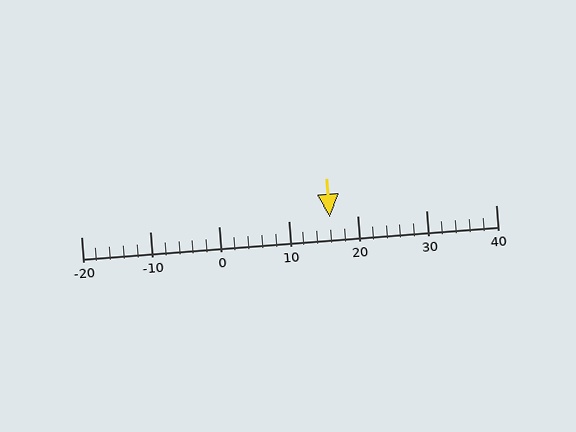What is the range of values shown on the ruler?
The ruler shows values from -20 to 40.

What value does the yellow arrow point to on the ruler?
The yellow arrow points to approximately 16.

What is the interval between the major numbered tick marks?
The major tick marks are spaced 10 units apart.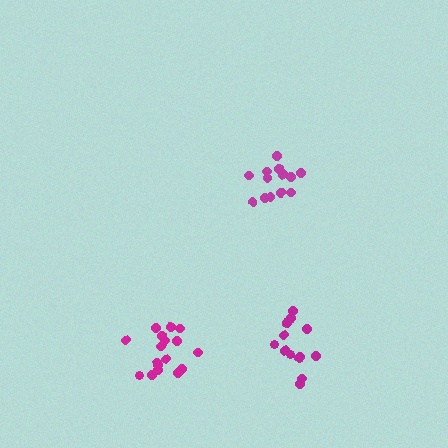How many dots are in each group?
Group 1: 13 dots, Group 2: 17 dots, Group 3: 14 dots (44 total).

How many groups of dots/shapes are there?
There are 3 groups.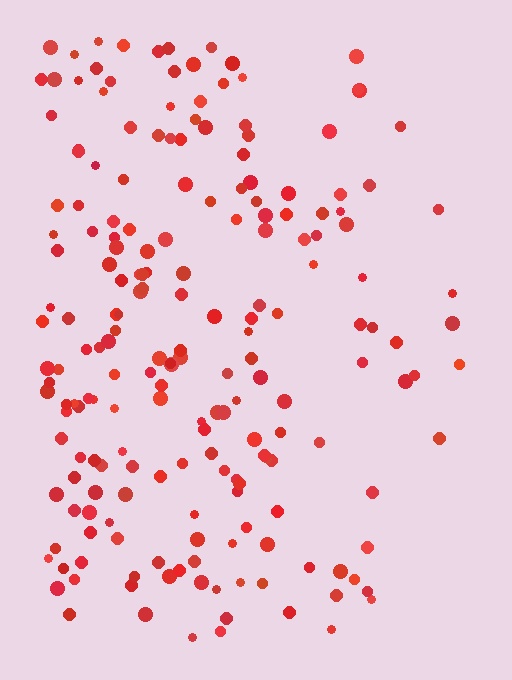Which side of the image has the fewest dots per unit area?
The right.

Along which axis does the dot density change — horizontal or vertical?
Horizontal.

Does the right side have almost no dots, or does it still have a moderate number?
Still a moderate number, just noticeably fewer than the left.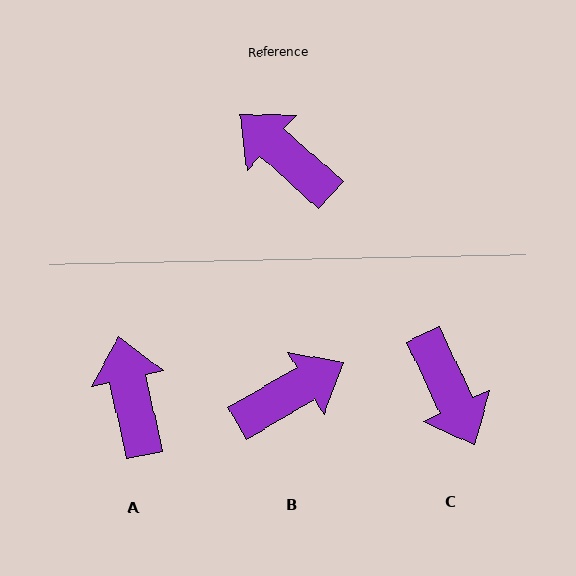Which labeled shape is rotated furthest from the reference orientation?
C, about 157 degrees away.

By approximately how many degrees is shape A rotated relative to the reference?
Approximately 36 degrees clockwise.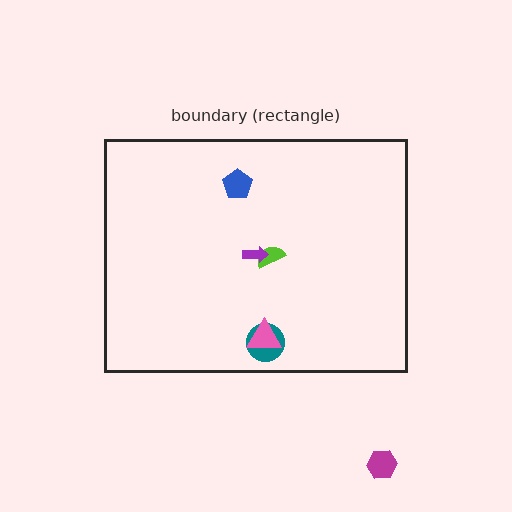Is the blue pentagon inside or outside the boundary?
Inside.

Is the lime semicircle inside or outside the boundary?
Inside.